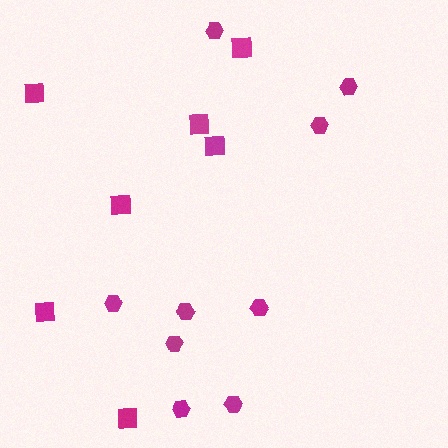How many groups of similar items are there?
There are 2 groups: one group of hexagons (9) and one group of squares (7).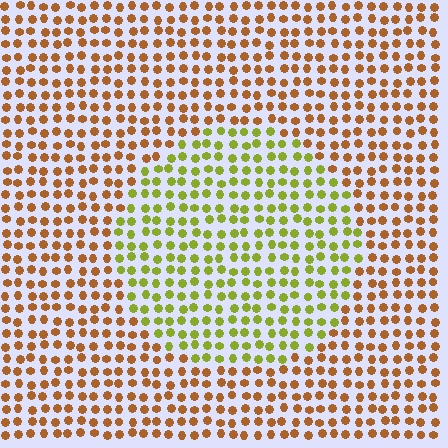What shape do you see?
I see a circle.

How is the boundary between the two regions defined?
The boundary is defined purely by a slight shift in hue (about 49 degrees). Spacing, size, and orientation are identical on both sides.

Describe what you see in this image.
The image is filled with small brown elements in a uniform arrangement. A circle-shaped region is visible where the elements are tinted to a slightly different hue, forming a subtle color boundary.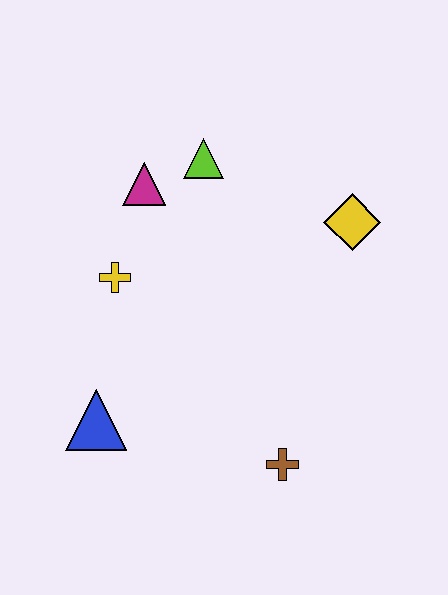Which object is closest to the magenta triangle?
The lime triangle is closest to the magenta triangle.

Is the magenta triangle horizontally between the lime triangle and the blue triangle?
Yes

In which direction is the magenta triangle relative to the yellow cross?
The magenta triangle is above the yellow cross.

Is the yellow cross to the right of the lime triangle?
No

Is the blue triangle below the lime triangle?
Yes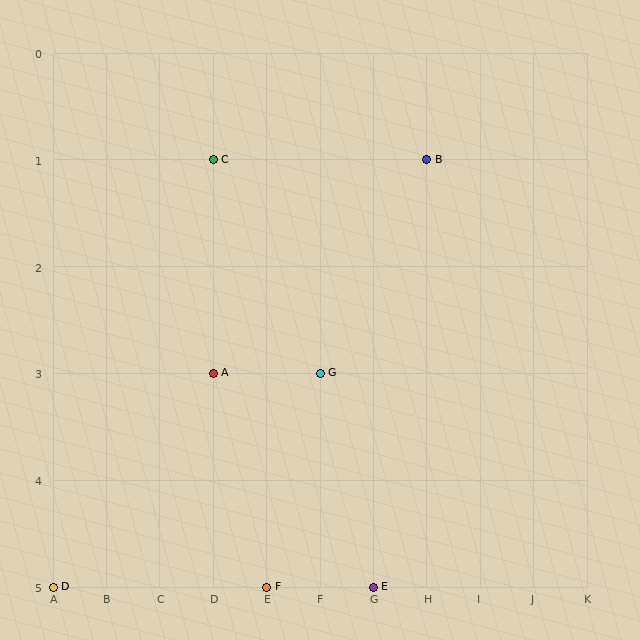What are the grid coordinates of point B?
Point B is at grid coordinates (H, 1).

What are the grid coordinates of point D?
Point D is at grid coordinates (A, 5).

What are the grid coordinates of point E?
Point E is at grid coordinates (G, 5).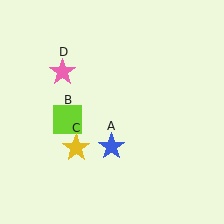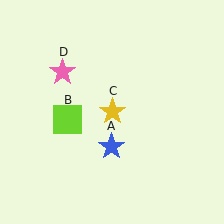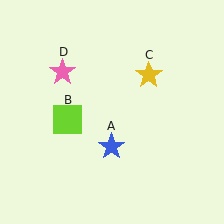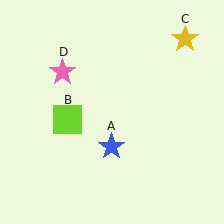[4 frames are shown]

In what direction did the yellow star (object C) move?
The yellow star (object C) moved up and to the right.